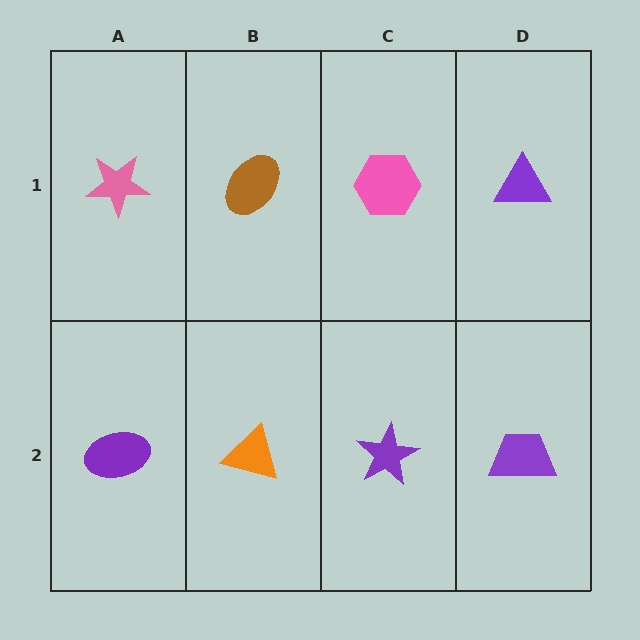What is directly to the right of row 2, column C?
A purple trapezoid.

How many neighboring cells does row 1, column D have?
2.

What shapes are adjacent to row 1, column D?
A purple trapezoid (row 2, column D), a pink hexagon (row 1, column C).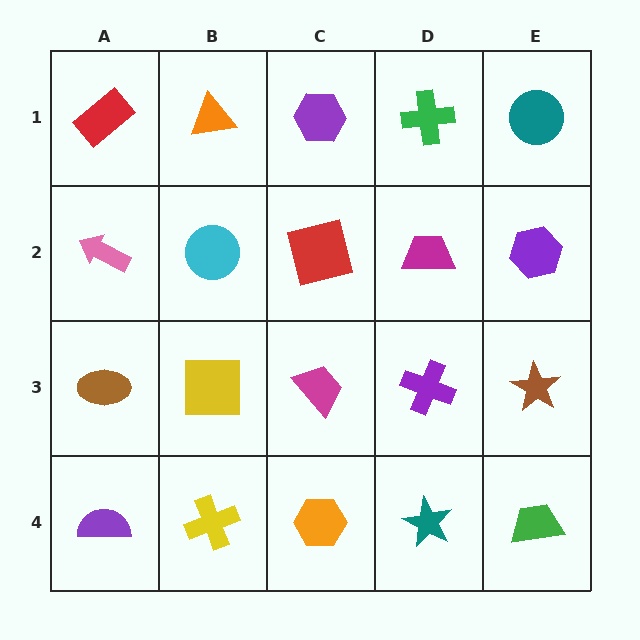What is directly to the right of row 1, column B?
A purple hexagon.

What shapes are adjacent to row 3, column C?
A red square (row 2, column C), an orange hexagon (row 4, column C), a yellow square (row 3, column B), a purple cross (row 3, column D).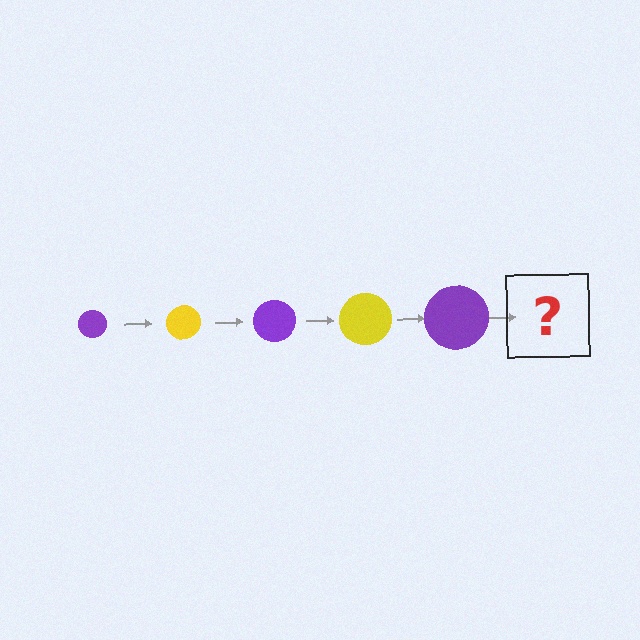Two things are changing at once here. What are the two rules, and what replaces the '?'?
The two rules are that the circle grows larger each step and the color cycles through purple and yellow. The '?' should be a yellow circle, larger than the previous one.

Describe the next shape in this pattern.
It should be a yellow circle, larger than the previous one.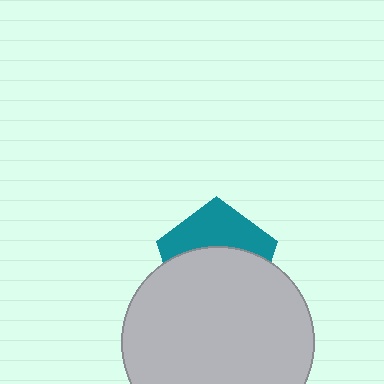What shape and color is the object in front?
The object in front is a light gray circle.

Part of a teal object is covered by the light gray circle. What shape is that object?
It is a pentagon.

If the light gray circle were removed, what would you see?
You would see the complete teal pentagon.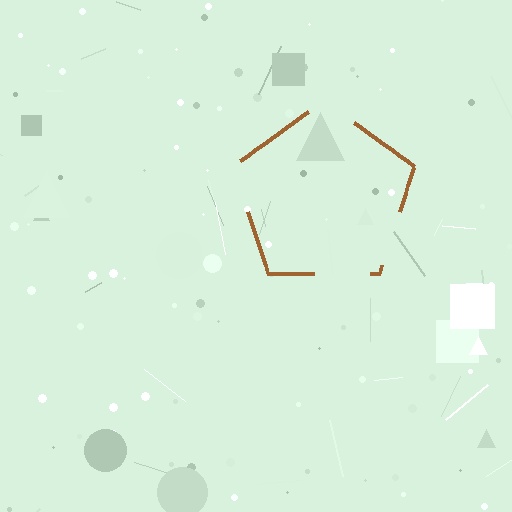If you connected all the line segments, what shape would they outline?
They would outline a pentagon.